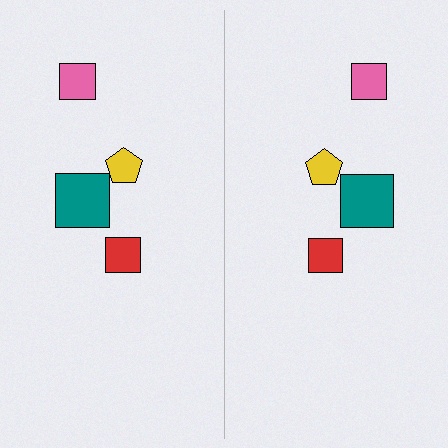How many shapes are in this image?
There are 8 shapes in this image.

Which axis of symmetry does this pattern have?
The pattern has a vertical axis of symmetry running through the center of the image.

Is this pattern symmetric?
Yes, this pattern has bilateral (reflection) symmetry.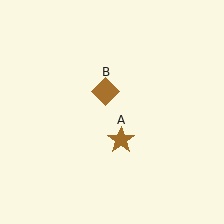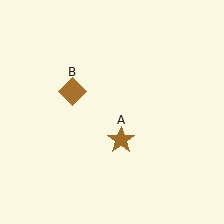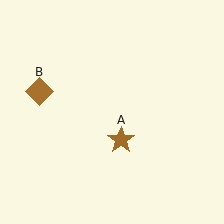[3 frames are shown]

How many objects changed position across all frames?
1 object changed position: brown diamond (object B).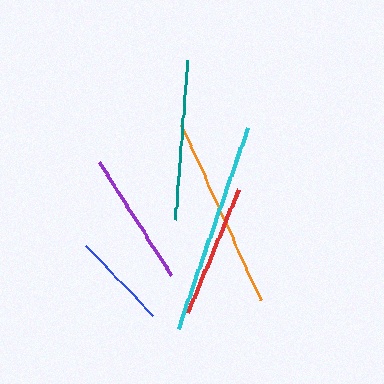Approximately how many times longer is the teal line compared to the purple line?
The teal line is approximately 1.2 times the length of the purple line.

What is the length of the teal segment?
The teal segment is approximately 161 pixels long.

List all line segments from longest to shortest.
From longest to shortest: cyan, orange, teal, purple, red, blue.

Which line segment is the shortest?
The blue line is the shortest at approximately 97 pixels.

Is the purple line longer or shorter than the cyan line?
The cyan line is longer than the purple line.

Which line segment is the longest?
The cyan line is the longest at approximately 213 pixels.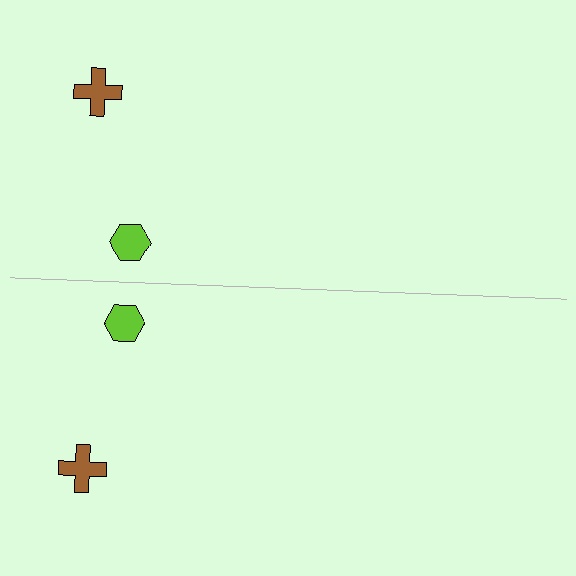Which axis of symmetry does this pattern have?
The pattern has a horizontal axis of symmetry running through the center of the image.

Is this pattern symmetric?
Yes, this pattern has bilateral (reflection) symmetry.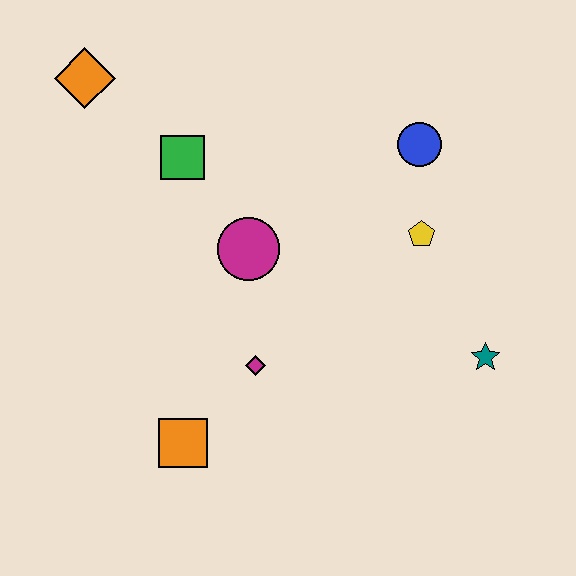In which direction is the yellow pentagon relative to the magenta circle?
The yellow pentagon is to the right of the magenta circle.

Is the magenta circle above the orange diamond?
No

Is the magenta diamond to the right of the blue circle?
No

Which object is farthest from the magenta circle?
The teal star is farthest from the magenta circle.